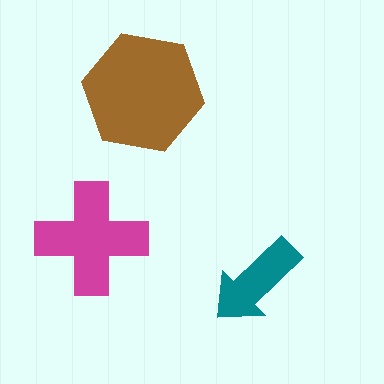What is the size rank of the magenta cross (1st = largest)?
2nd.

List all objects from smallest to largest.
The teal arrow, the magenta cross, the brown hexagon.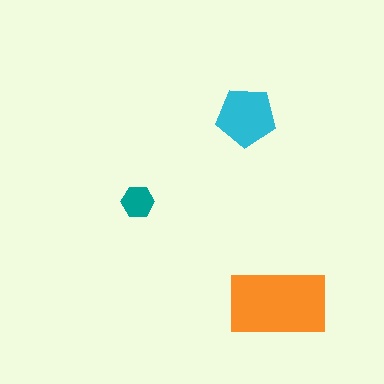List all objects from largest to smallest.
The orange rectangle, the cyan pentagon, the teal hexagon.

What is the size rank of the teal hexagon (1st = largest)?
3rd.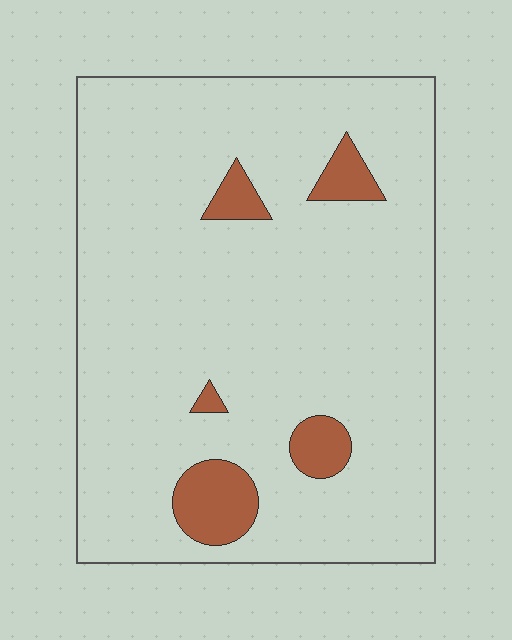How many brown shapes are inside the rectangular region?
5.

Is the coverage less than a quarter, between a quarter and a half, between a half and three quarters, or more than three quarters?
Less than a quarter.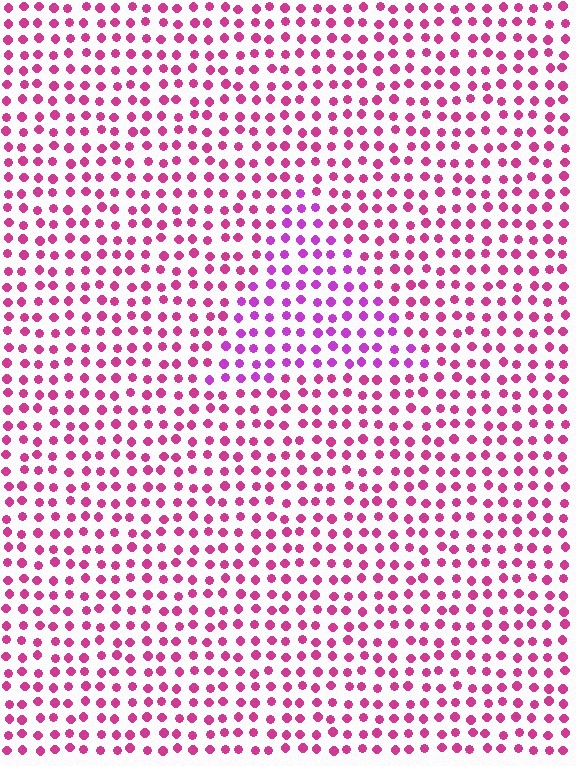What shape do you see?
I see a triangle.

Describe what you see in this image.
The image is filled with small magenta elements in a uniform arrangement. A triangle-shaped region is visible where the elements are tinted to a slightly different hue, forming a subtle color boundary.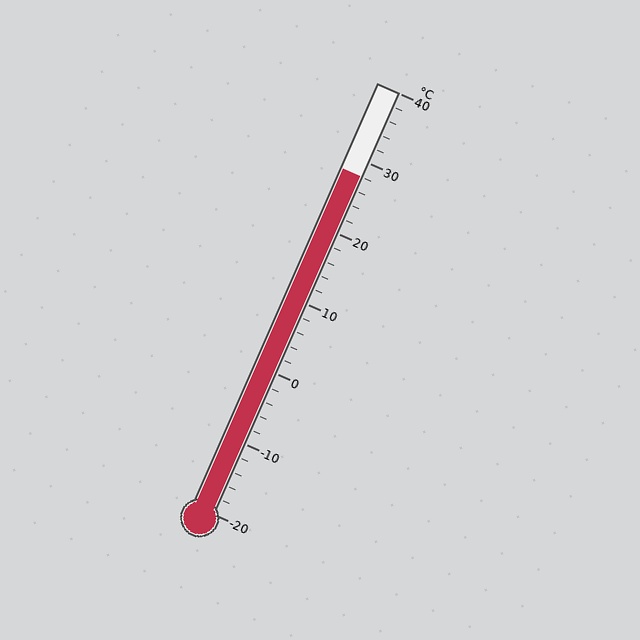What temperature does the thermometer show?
The thermometer shows approximately 28°C.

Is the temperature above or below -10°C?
The temperature is above -10°C.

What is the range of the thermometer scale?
The thermometer scale ranges from -20°C to 40°C.